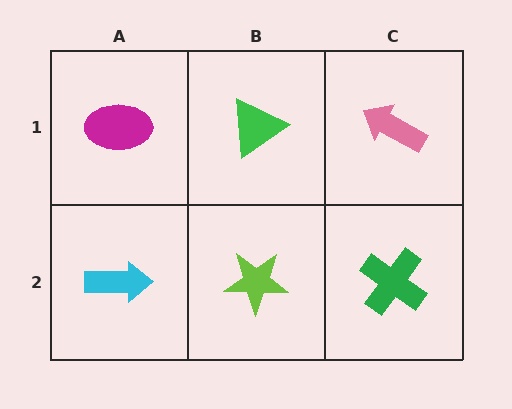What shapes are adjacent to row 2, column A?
A magenta ellipse (row 1, column A), a lime star (row 2, column B).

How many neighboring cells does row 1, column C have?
2.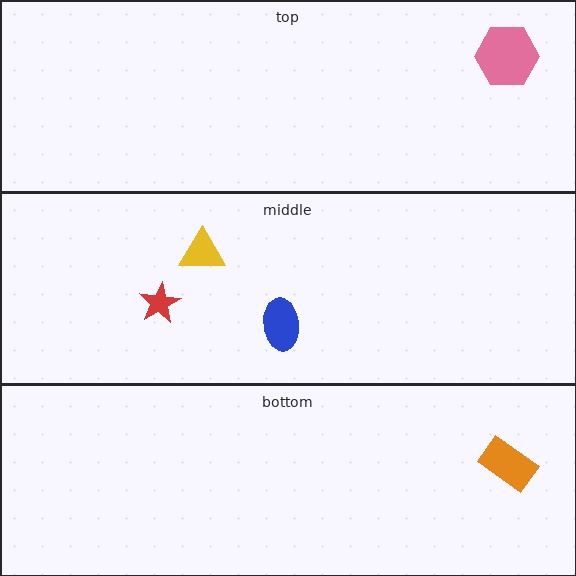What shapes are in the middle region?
The blue ellipse, the red star, the yellow triangle.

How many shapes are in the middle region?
3.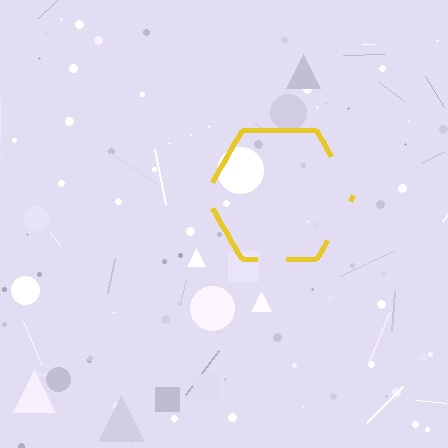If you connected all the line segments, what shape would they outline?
They would outline a hexagon.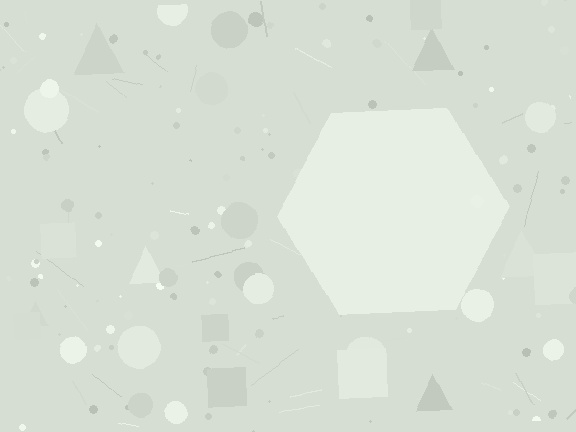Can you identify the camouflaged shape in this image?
The camouflaged shape is a hexagon.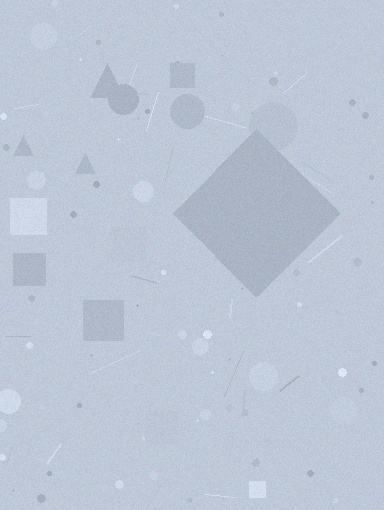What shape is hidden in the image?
A diamond is hidden in the image.